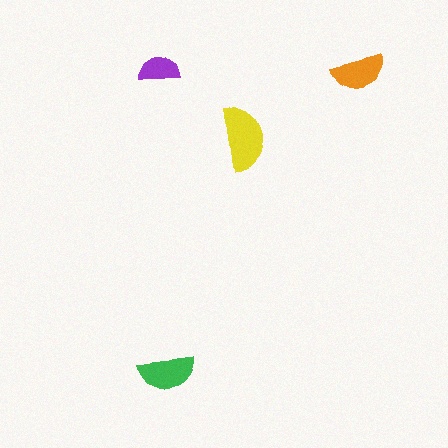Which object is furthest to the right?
The orange semicircle is rightmost.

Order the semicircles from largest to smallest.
the yellow one, the green one, the orange one, the purple one.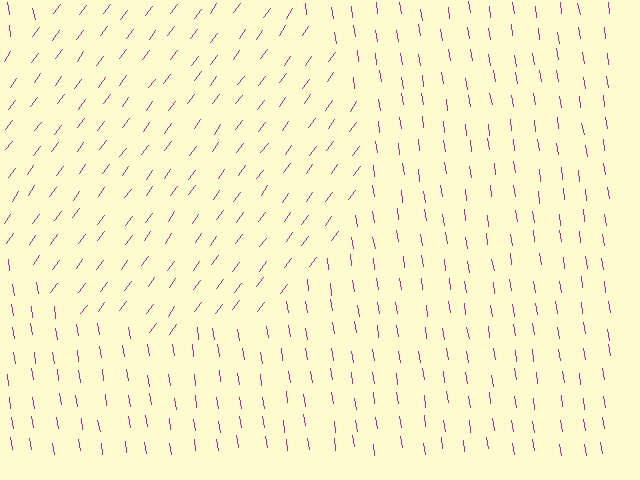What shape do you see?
I see a circle.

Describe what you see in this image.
The image is filled with small magenta line segments. A circle region in the image has lines oriented differently from the surrounding lines, creating a visible texture boundary.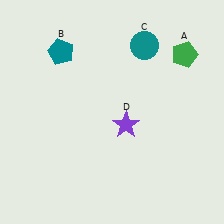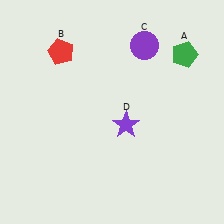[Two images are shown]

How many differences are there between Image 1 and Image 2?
There are 2 differences between the two images.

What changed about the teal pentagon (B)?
In Image 1, B is teal. In Image 2, it changed to red.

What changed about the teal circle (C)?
In Image 1, C is teal. In Image 2, it changed to purple.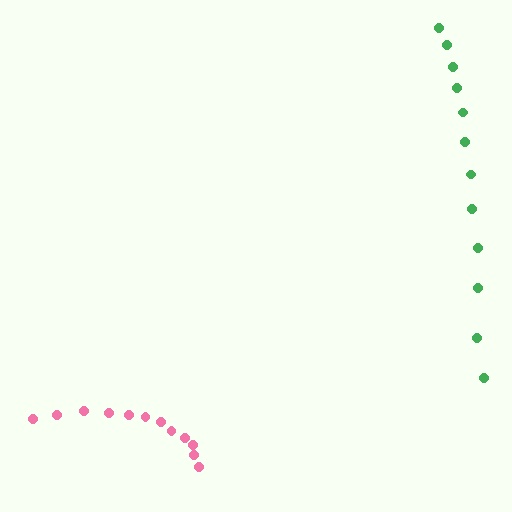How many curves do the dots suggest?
There are 2 distinct paths.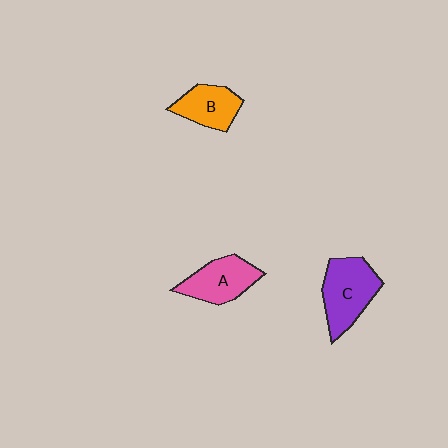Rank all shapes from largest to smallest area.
From largest to smallest: C (purple), A (pink), B (orange).